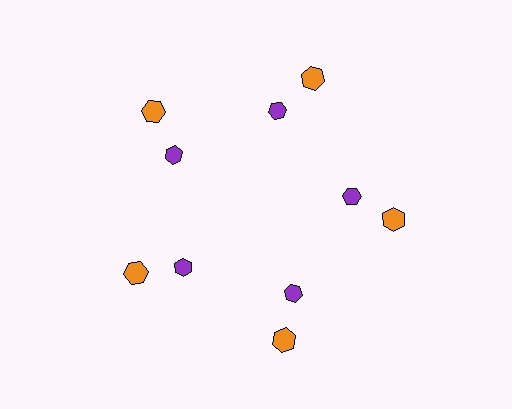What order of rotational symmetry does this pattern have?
This pattern has 5-fold rotational symmetry.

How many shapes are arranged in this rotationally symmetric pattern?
There are 10 shapes, arranged in 5 groups of 2.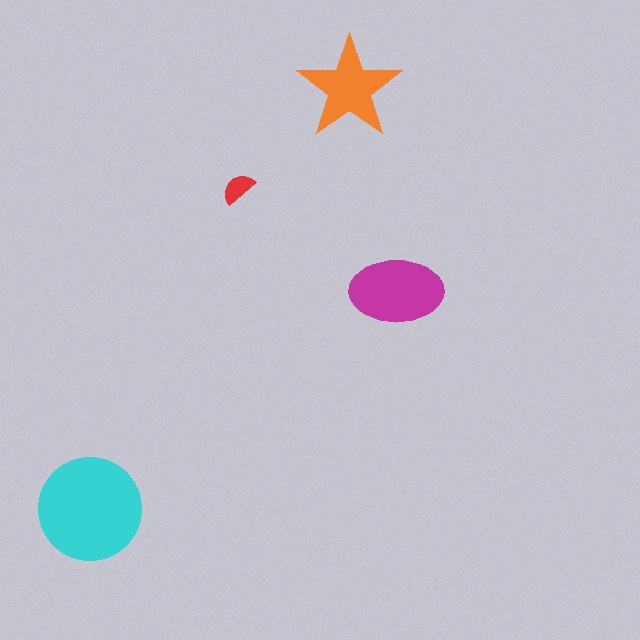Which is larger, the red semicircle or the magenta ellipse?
The magenta ellipse.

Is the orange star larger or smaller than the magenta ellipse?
Smaller.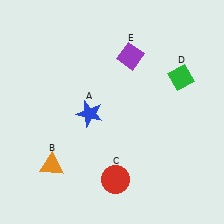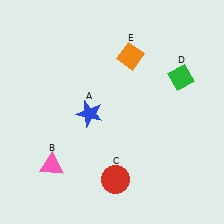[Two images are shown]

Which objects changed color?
B changed from orange to pink. E changed from purple to orange.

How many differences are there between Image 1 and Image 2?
There are 2 differences between the two images.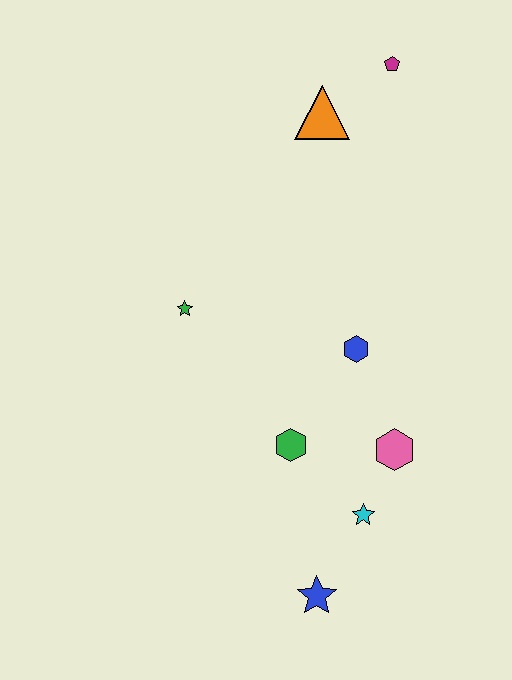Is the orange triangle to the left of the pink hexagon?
Yes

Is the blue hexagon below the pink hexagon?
No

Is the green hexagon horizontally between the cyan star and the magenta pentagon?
No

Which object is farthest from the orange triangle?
The blue star is farthest from the orange triangle.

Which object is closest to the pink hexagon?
The cyan star is closest to the pink hexagon.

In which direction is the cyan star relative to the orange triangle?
The cyan star is below the orange triangle.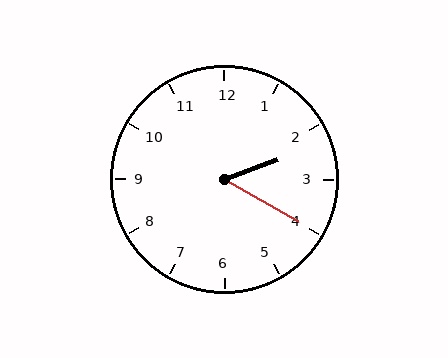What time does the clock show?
2:20.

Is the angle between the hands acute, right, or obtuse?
It is acute.